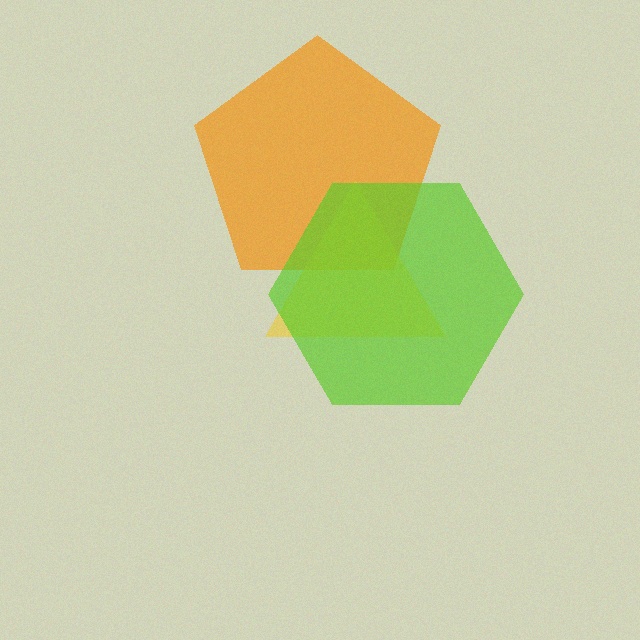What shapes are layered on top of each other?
The layered shapes are: an orange pentagon, a yellow triangle, a lime hexagon.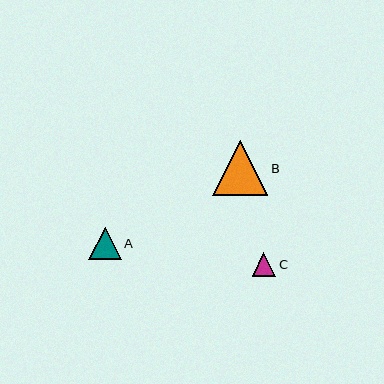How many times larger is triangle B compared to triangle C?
Triangle B is approximately 2.4 times the size of triangle C.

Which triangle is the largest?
Triangle B is the largest with a size of approximately 56 pixels.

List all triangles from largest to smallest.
From largest to smallest: B, A, C.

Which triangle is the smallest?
Triangle C is the smallest with a size of approximately 24 pixels.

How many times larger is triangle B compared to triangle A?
Triangle B is approximately 1.7 times the size of triangle A.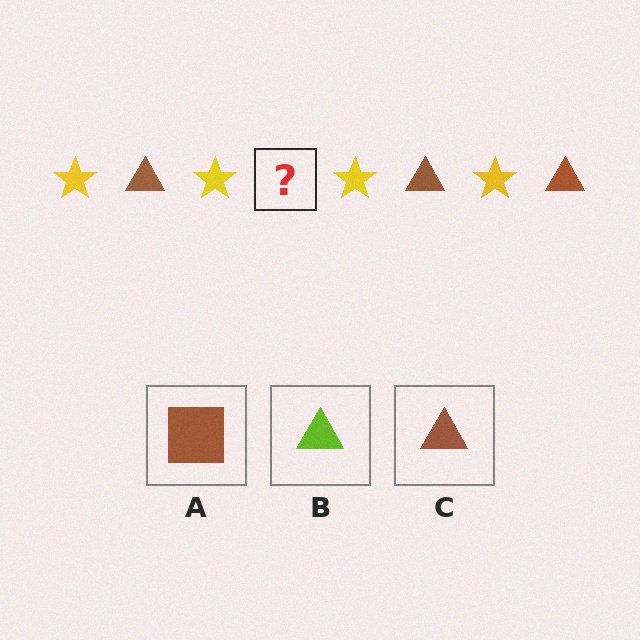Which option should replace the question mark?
Option C.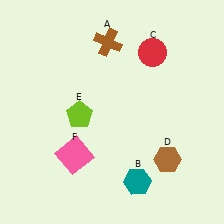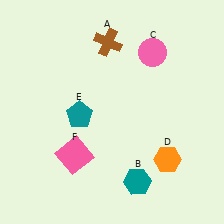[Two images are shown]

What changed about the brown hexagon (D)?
In Image 1, D is brown. In Image 2, it changed to orange.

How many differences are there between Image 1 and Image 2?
There are 3 differences between the two images.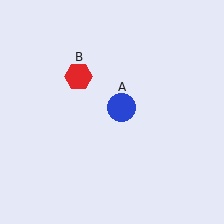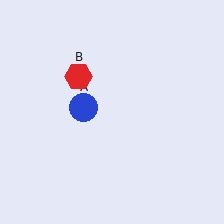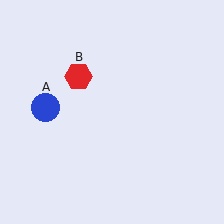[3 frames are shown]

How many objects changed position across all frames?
1 object changed position: blue circle (object A).